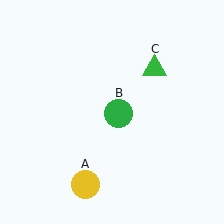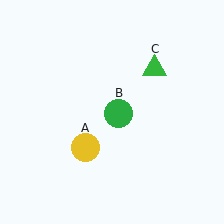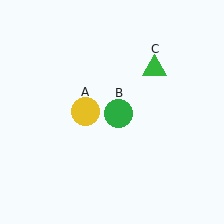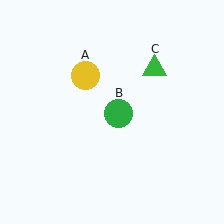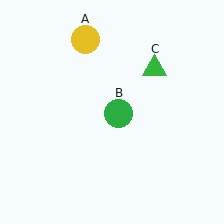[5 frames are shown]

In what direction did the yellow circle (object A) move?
The yellow circle (object A) moved up.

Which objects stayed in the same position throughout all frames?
Green circle (object B) and green triangle (object C) remained stationary.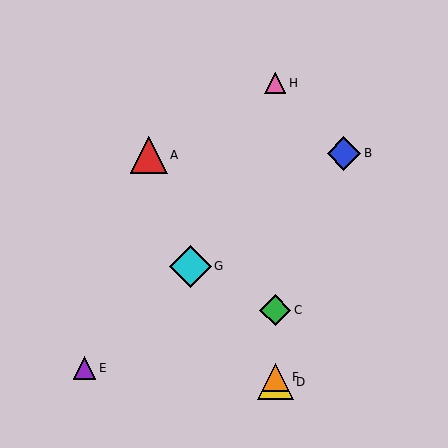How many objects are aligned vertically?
4 objects (C, D, F, H) are aligned vertically.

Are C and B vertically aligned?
No, C is at x≈275 and B is at x≈344.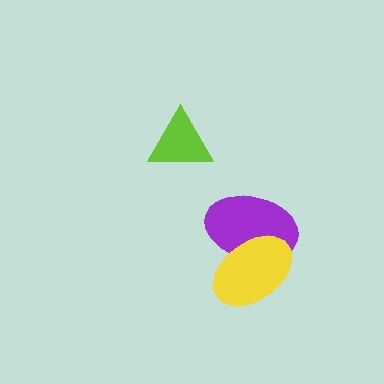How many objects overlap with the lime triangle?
0 objects overlap with the lime triangle.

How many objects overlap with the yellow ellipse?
1 object overlaps with the yellow ellipse.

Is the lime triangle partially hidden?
No, no other shape covers it.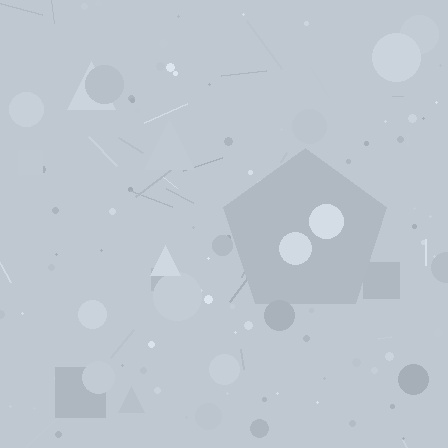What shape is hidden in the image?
A pentagon is hidden in the image.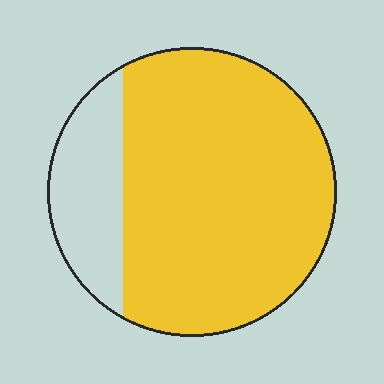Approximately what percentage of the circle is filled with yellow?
Approximately 80%.